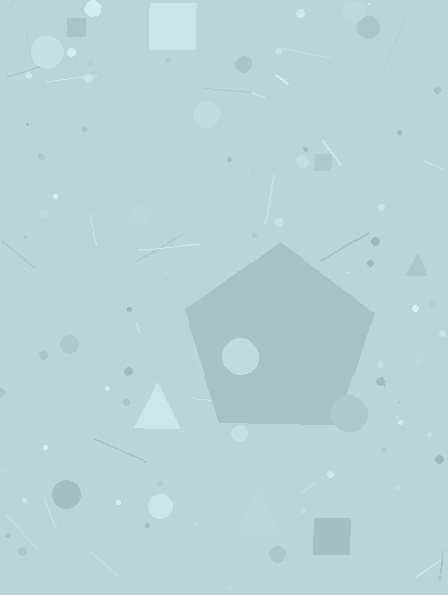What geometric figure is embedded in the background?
A pentagon is embedded in the background.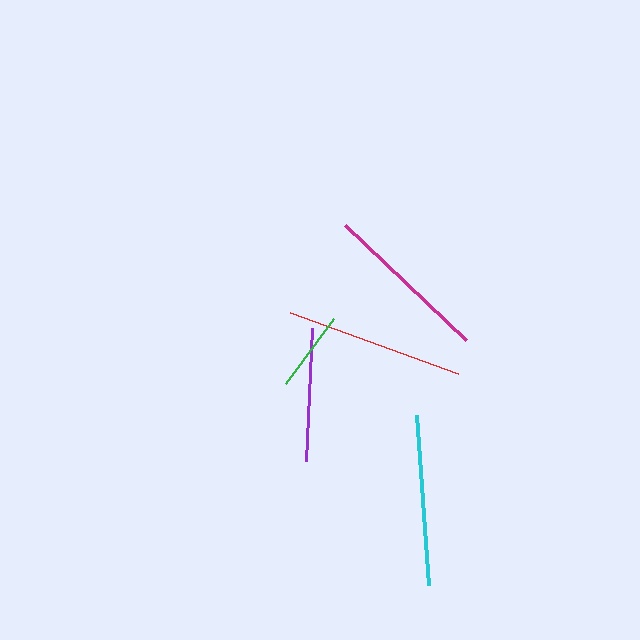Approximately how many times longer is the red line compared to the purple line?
The red line is approximately 1.3 times the length of the purple line.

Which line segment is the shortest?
The green line is the shortest at approximately 80 pixels.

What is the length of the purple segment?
The purple segment is approximately 133 pixels long.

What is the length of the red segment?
The red segment is approximately 179 pixels long.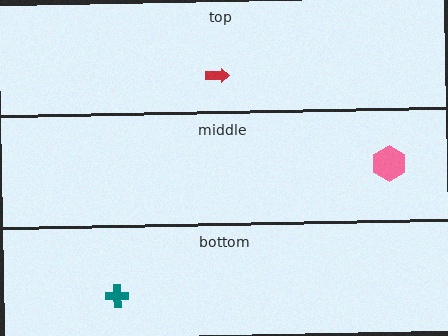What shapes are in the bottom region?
The teal cross.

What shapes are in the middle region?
The pink hexagon.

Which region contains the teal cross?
The bottom region.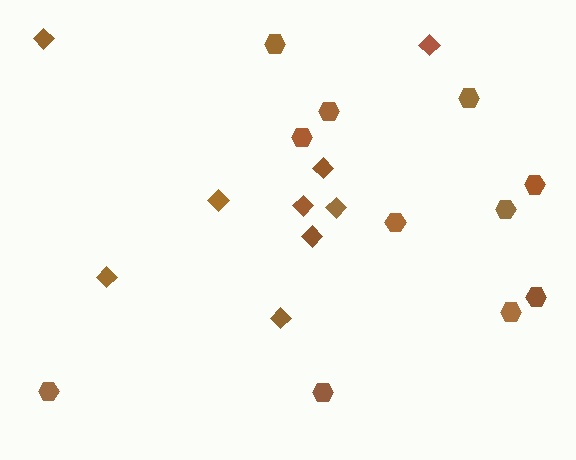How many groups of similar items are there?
There are 2 groups: one group of diamonds (9) and one group of hexagons (11).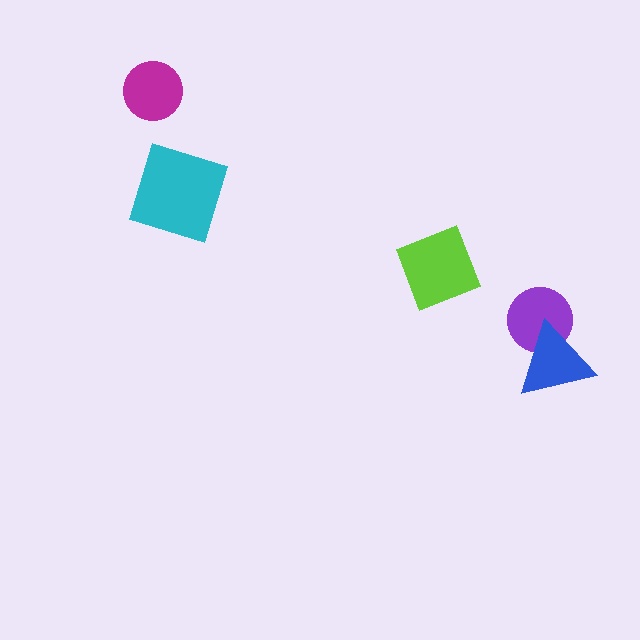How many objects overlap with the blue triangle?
1 object overlaps with the blue triangle.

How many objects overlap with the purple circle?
1 object overlaps with the purple circle.